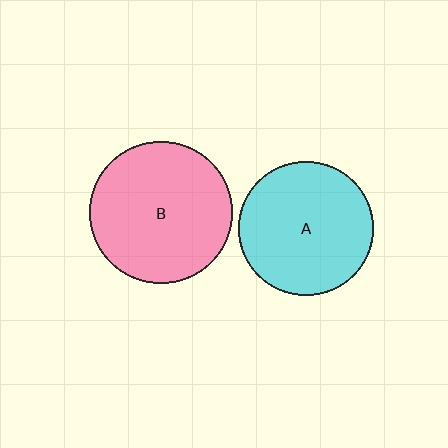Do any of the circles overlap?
No, none of the circles overlap.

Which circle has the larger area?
Circle B (pink).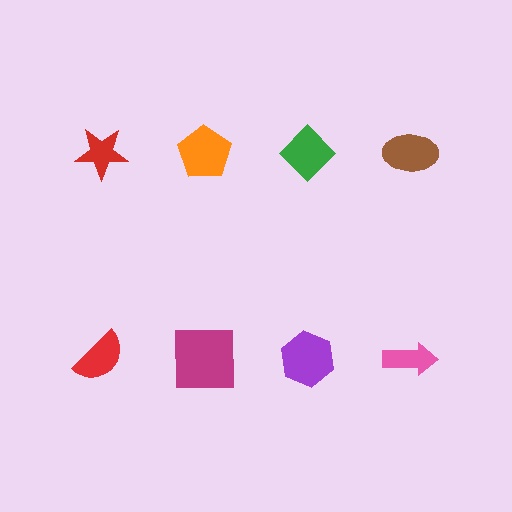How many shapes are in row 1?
4 shapes.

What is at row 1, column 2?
An orange pentagon.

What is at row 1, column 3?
A green diamond.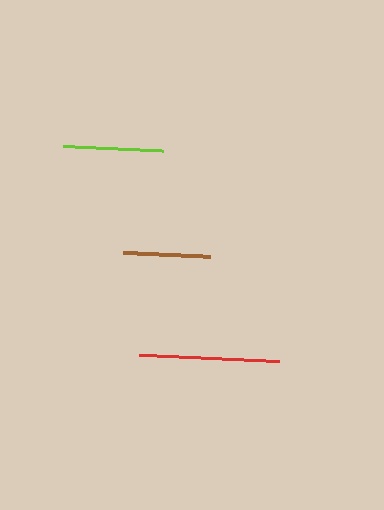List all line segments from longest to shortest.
From longest to shortest: red, lime, brown.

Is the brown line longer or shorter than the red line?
The red line is longer than the brown line.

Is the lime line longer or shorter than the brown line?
The lime line is longer than the brown line.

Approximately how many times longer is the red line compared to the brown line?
The red line is approximately 1.6 times the length of the brown line.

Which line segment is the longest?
The red line is the longest at approximately 140 pixels.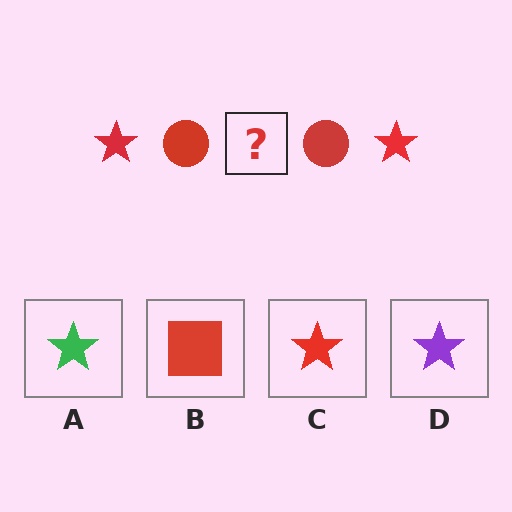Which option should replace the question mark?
Option C.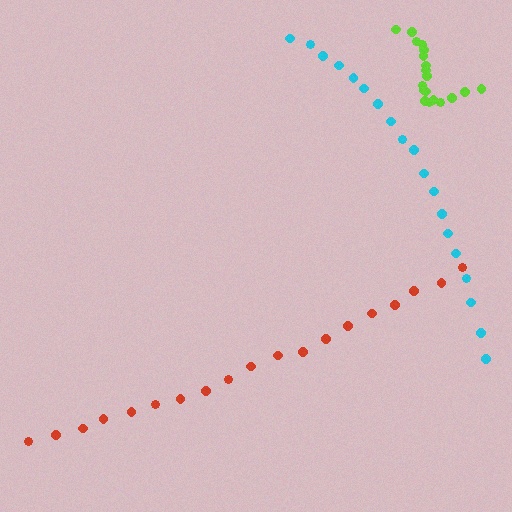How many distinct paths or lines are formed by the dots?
There are 3 distinct paths.